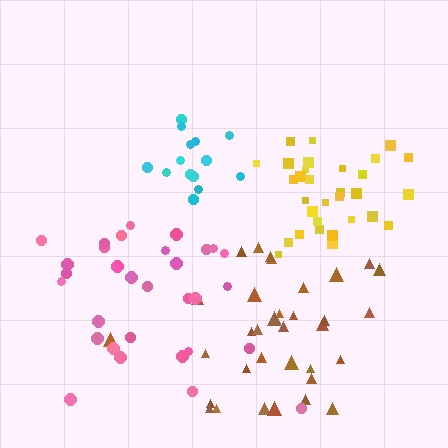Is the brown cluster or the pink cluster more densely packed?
Pink.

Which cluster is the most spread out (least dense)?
Brown.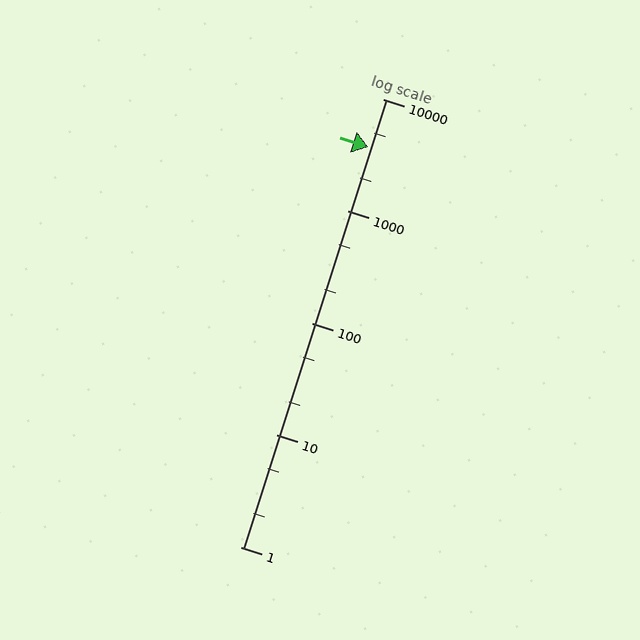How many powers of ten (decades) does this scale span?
The scale spans 4 decades, from 1 to 10000.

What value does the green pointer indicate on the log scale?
The pointer indicates approximately 3700.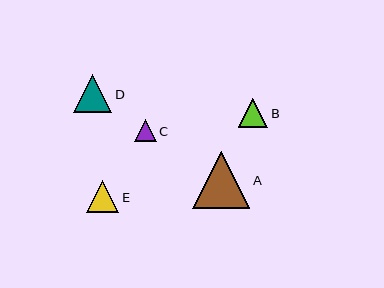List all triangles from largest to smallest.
From largest to smallest: A, D, E, B, C.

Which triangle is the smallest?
Triangle C is the smallest with a size of approximately 22 pixels.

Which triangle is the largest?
Triangle A is the largest with a size of approximately 57 pixels.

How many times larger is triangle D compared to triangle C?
Triangle D is approximately 1.8 times the size of triangle C.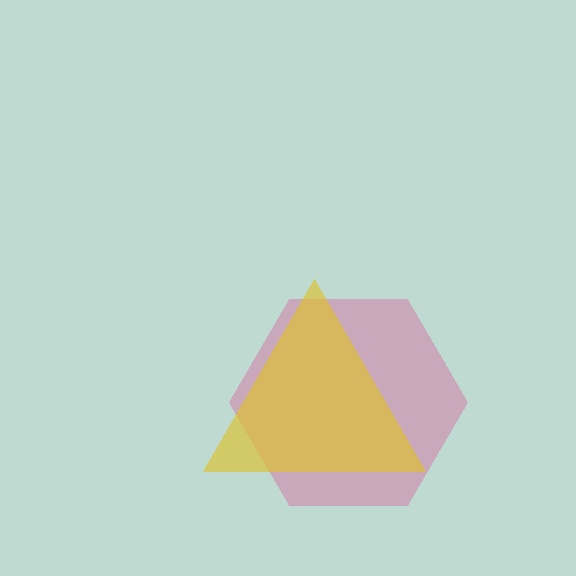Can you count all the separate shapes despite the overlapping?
Yes, there are 2 separate shapes.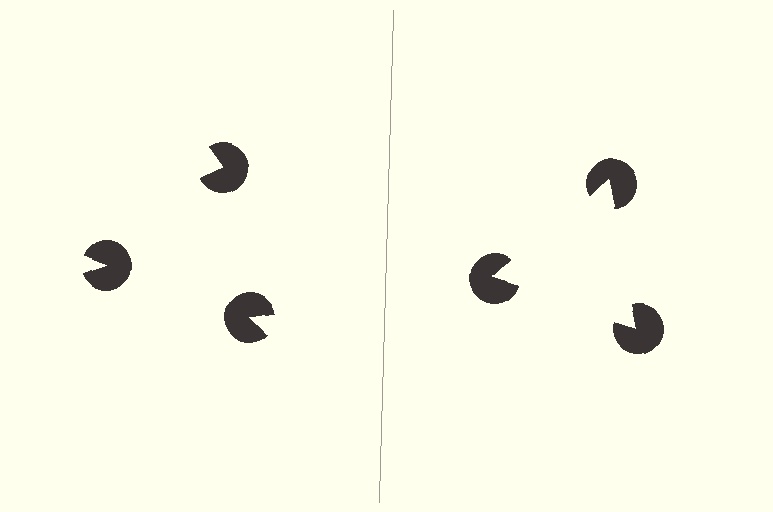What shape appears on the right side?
An illusory triangle.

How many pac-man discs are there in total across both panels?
6 — 3 on each side.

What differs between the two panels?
The pac-man discs are positioned identically on both sides; only the wedge orientations differ. On the right they align to a triangle; on the left they are misaligned.